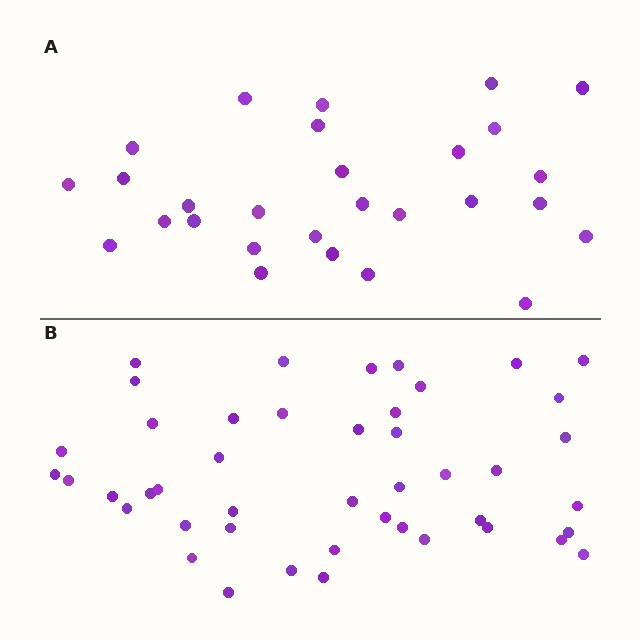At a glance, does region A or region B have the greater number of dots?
Region B (the bottom region) has more dots.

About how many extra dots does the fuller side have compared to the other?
Region B has approximately 15 more dots than region A.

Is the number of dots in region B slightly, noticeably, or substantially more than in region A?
Region B has substantially more. The ratio is roughly 1.6 to 1.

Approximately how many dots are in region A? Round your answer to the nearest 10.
About 30 dots. (The exact count is 28, which rounds to 30.)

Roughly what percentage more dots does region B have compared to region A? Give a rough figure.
About 60% more.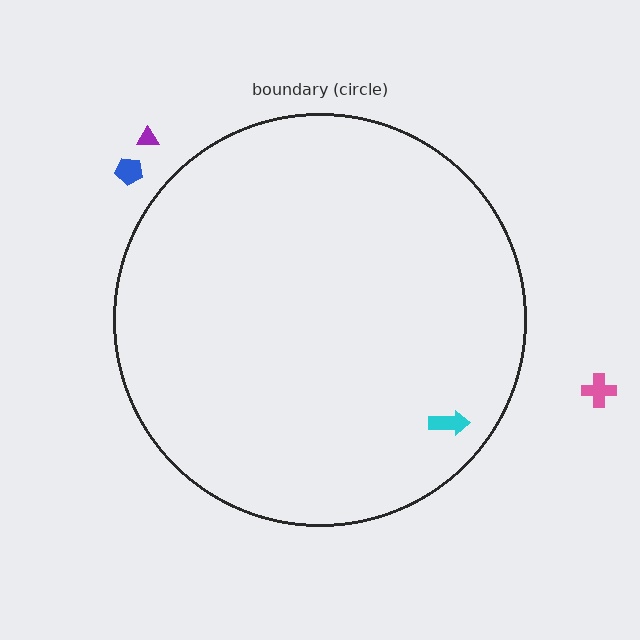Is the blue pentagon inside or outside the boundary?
Outside.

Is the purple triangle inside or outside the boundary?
Outside.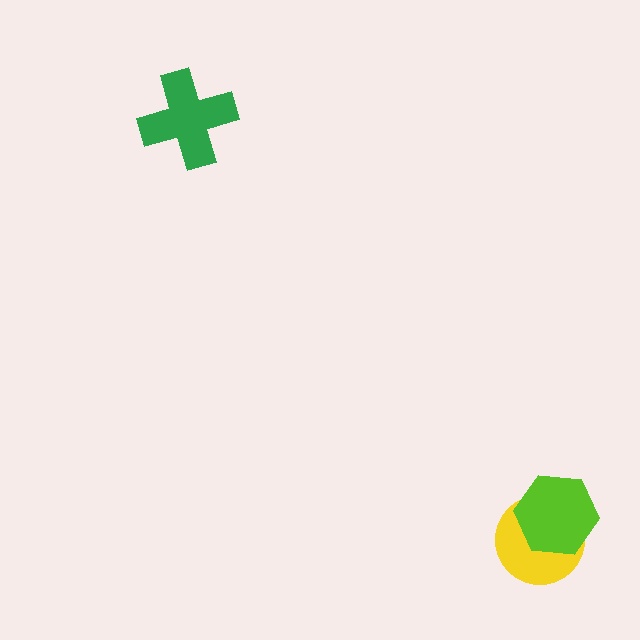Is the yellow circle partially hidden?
Yes, it is partially covered by another shape.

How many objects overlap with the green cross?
0 objects overlap with the green cross.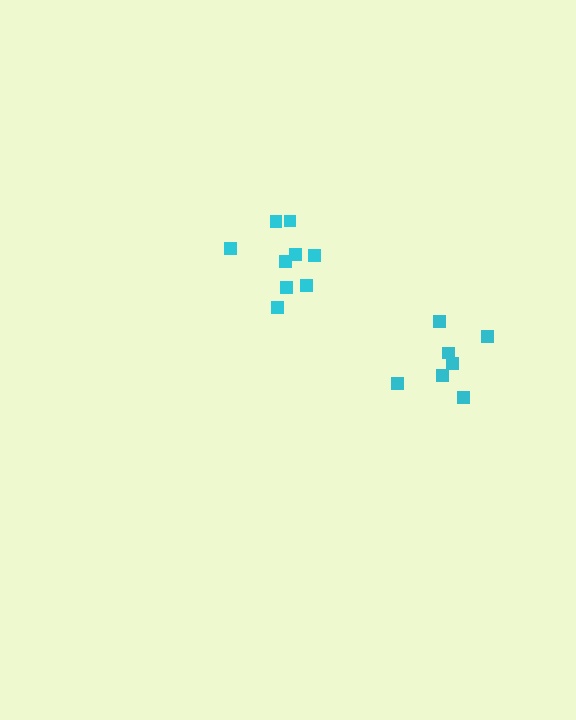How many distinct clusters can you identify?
There are 2 distinct clusters.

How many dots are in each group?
Group 1: 9 dots, Group 2: 7 dots (16 total).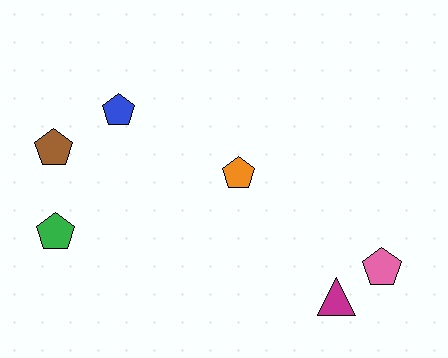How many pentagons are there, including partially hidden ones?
There are 5 pentagons.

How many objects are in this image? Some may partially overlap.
There are 6 objects.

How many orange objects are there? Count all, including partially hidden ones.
There is 1 orange object.